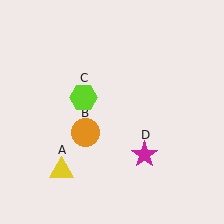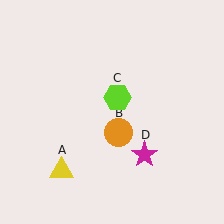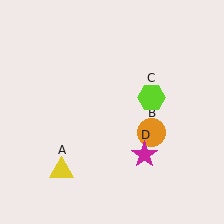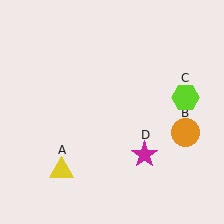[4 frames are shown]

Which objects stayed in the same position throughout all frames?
Yellow triangle (object A) and magenta star (object D) remained stationary.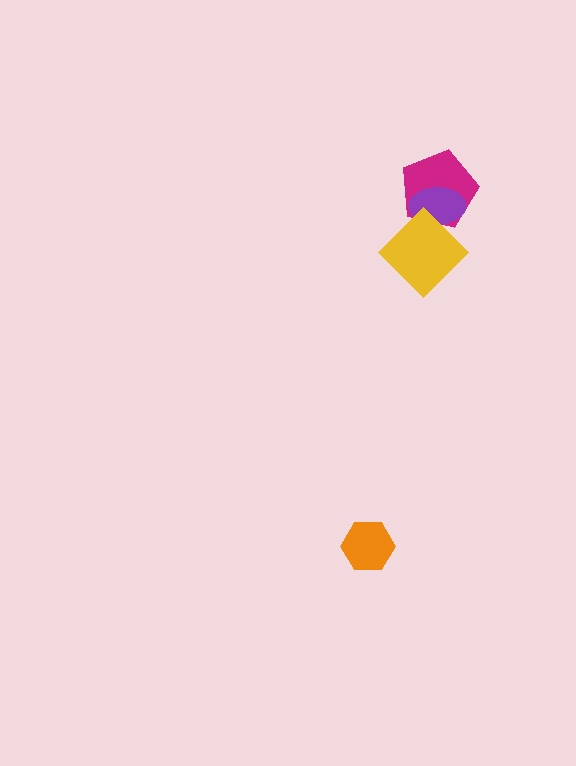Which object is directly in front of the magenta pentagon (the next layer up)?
The purple ellipse is directly in front of the magenta pentagon.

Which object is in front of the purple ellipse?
The yellow diamond is in front of the purple ellipse.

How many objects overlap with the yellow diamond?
2 objects overlap with the yellow diamond.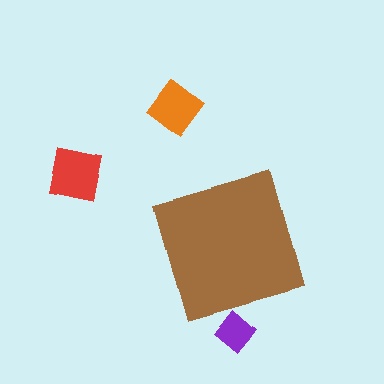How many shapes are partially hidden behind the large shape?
1 shape is partially hidden.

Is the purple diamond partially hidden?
Yes, the purple diamond is partially hidden behind the brown diamond.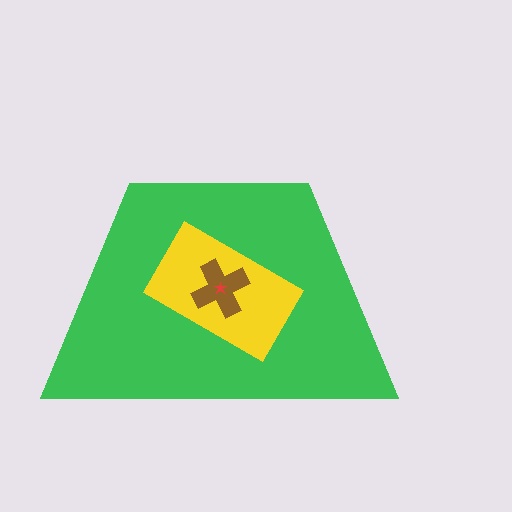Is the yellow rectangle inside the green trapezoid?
Yes.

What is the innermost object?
The red star.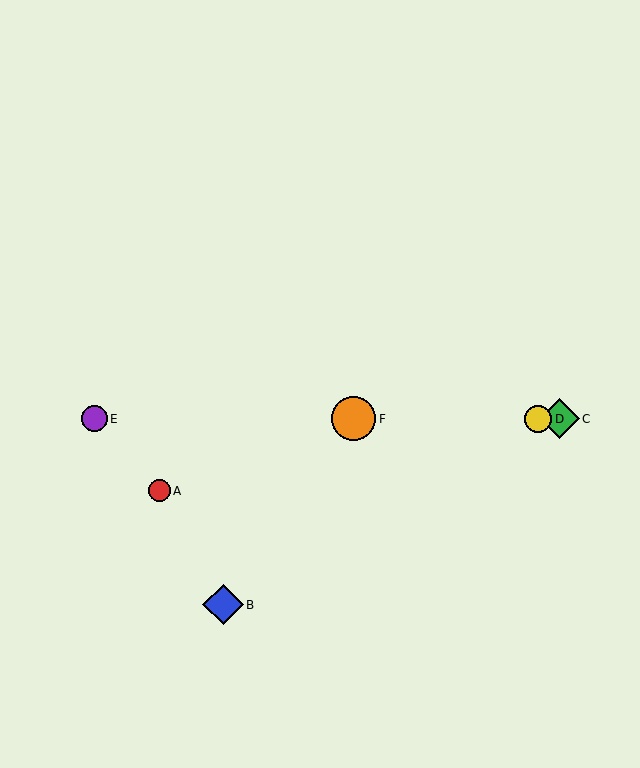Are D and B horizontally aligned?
No, D is at y≈419 and B is at y≈605.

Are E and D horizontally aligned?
Yes, both are at y≈419.